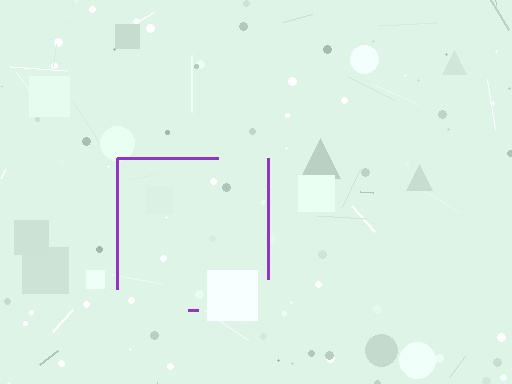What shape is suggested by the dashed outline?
The dashed outline suggests a square.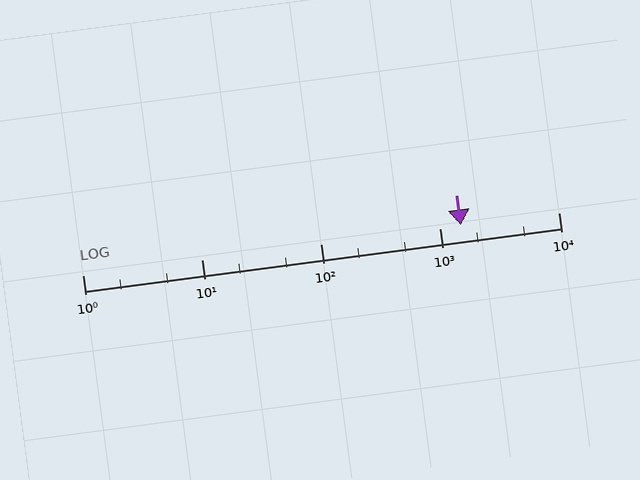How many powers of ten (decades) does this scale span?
The scale spans 4 decades, from 1 to 10000.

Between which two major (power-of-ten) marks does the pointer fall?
The pointer is between 1000 and 10000.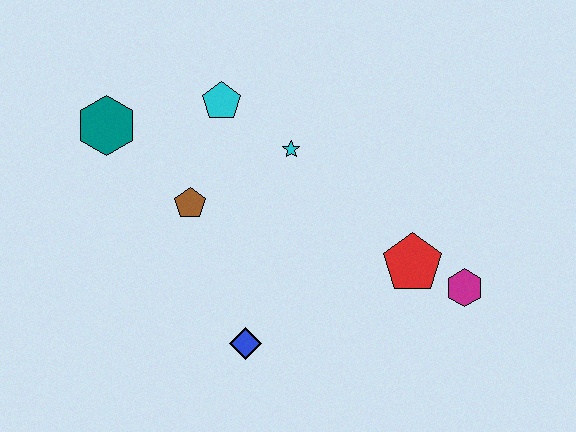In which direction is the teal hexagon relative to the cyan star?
The teal hexagon is to the left of the cyan star.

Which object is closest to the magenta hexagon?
The red pentagon is closest to the magenta hexagon.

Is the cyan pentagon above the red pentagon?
Yes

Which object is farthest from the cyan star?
The magenta hexagon is farthest from the cyan star.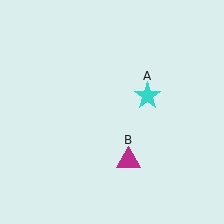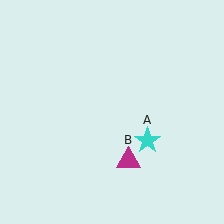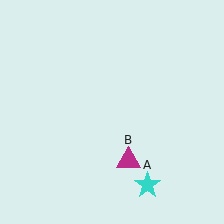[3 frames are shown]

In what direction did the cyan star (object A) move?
The cyan star (object A) moved down.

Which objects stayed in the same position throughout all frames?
Magenta triangle (object B) remained stationary.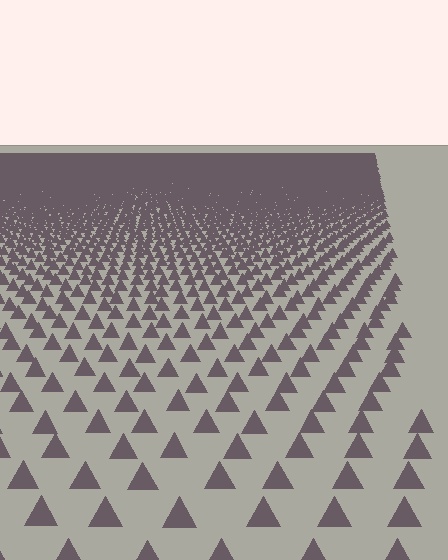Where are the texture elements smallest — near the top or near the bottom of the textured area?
Near the top.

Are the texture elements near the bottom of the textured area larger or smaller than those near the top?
Larger. Near the bottom, elements are closer to the viewer and appear at a bigger on-screen size.